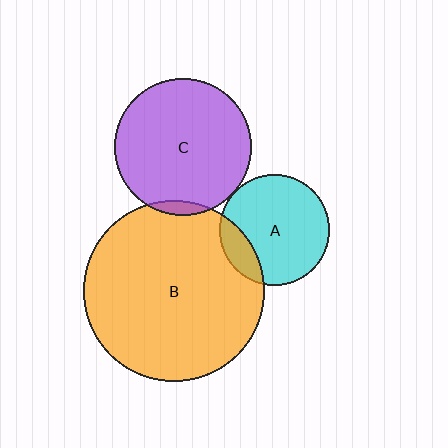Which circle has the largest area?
Circle B (orange).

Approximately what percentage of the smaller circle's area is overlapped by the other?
Approximately 5%.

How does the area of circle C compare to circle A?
Approximately 1.5 times.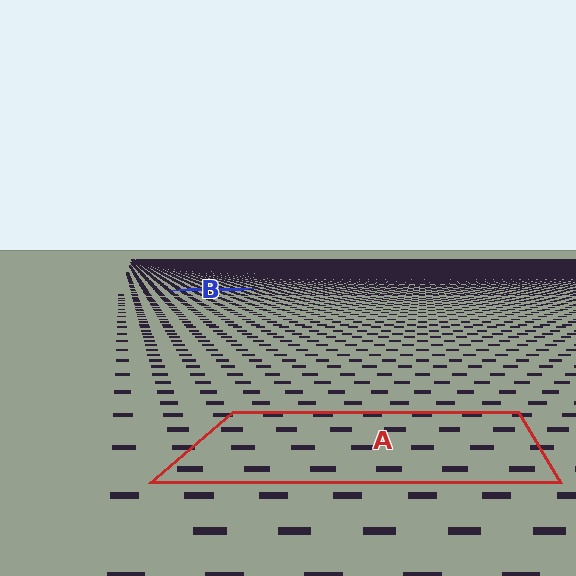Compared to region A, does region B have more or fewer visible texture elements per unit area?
Region B has more texture elements per unit area — they are packed more densely because it is farther away.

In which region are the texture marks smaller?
The texture marks are smaller in region B, because it is farther away.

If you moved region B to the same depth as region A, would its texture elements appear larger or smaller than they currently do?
They would appear larger. At a closer depth, the same texture elements are projected at a bigger on-screen size.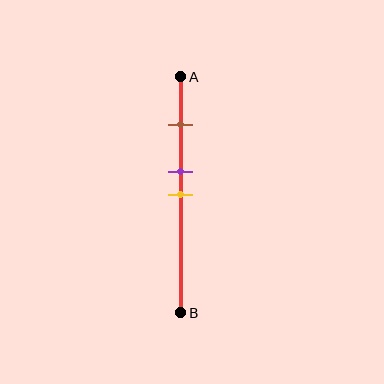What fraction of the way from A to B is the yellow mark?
The yellow mark is approximately 50% (0.5) of the way from A to B.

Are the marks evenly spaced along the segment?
No, the marks are not evenly spaced.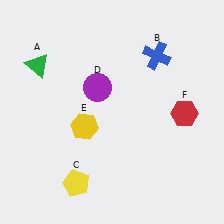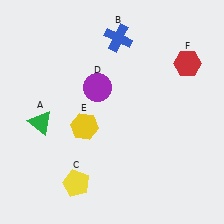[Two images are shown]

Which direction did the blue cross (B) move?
The blue cross (B) moved left.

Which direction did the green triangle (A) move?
The green triangle (A) moved down.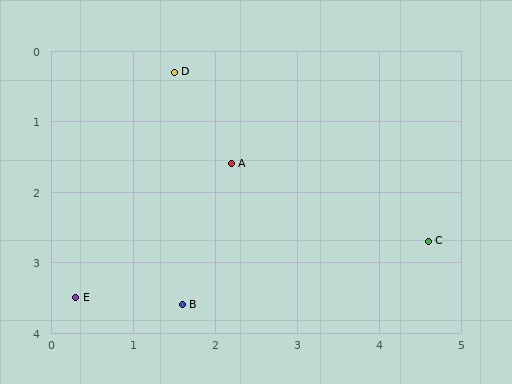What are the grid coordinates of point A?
Point A is at approximately (2.2, 1.6).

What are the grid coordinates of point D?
Point D is at approximately (1.5, 0.3).